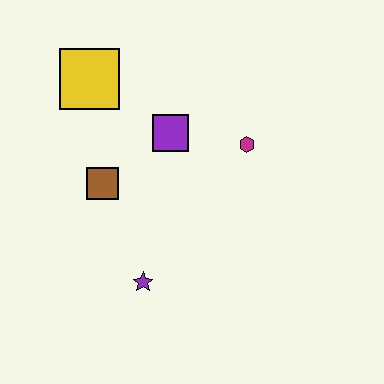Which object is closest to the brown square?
The purple square is closest to the brown square.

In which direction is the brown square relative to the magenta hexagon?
The brown square is to the left of the magenta hexagon.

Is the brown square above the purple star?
Yes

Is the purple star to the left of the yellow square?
No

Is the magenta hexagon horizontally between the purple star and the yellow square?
No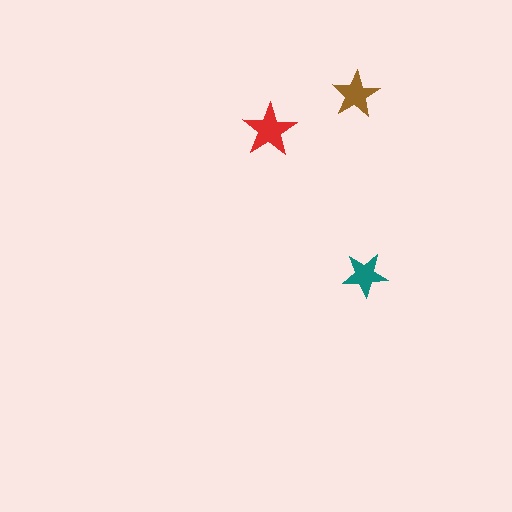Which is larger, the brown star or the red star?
The red one.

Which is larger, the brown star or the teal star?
The brown one.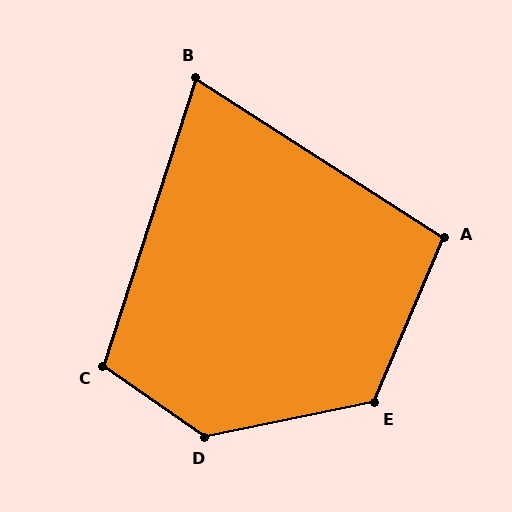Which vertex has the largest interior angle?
D, at approximately 133 degrees.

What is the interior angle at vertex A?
Approximately 100 degrees (obtuse).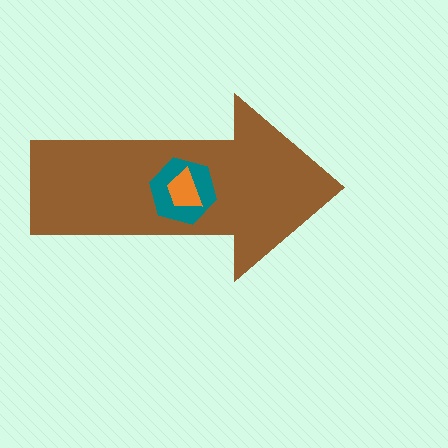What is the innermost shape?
The orange trapezoid.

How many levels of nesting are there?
3.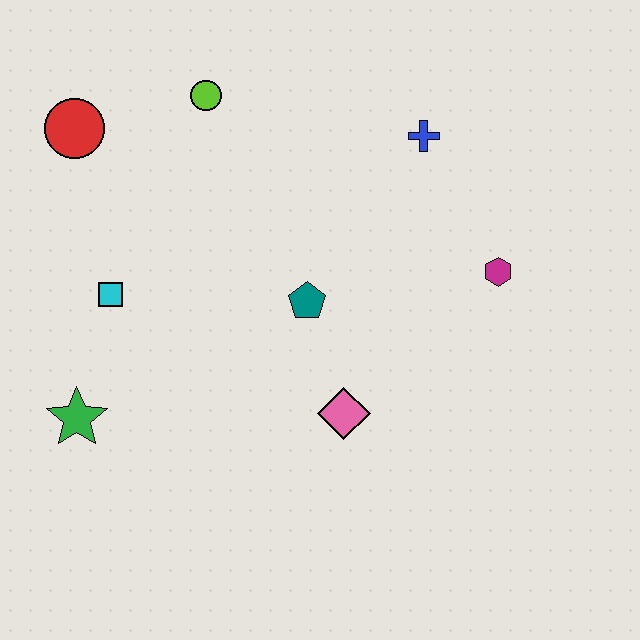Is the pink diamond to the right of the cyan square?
Yes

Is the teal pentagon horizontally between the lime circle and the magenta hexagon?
Yes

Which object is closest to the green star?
The cyan square is closest to the green star.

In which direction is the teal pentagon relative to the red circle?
The teal pentagon is to the right of the red circle.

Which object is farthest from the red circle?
The magenta hexagon is farthest from the red circle.